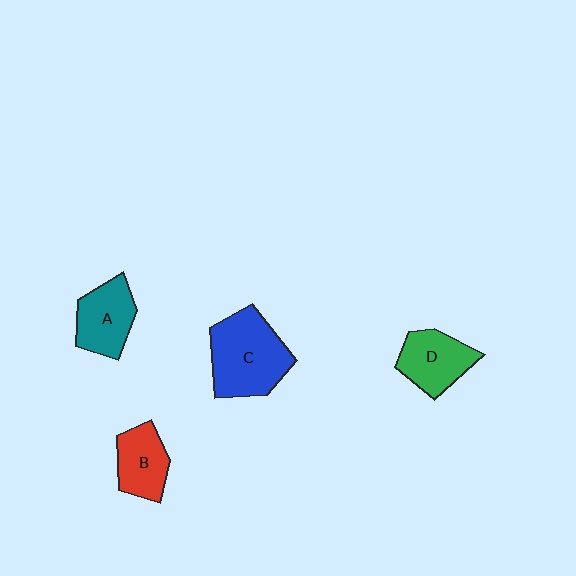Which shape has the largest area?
Shape C (blue).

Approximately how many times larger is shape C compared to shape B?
Approximately 1.7 times.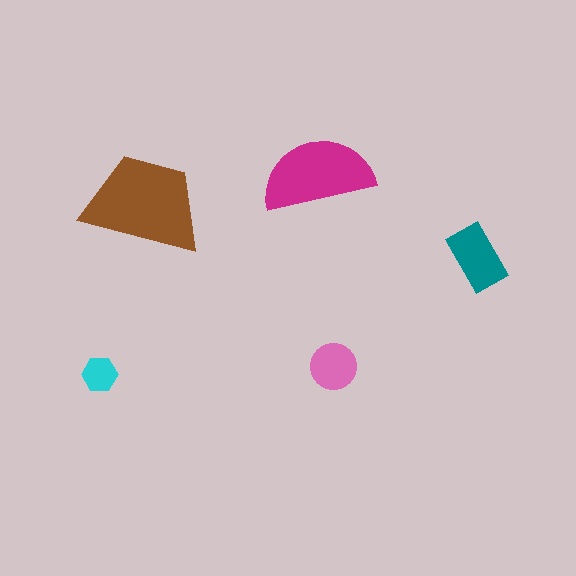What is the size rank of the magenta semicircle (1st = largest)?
2nd.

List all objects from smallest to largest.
The cyan hexagon, the pink circle, the teal rectangle, the magenta semicircle, the brown trapezoid.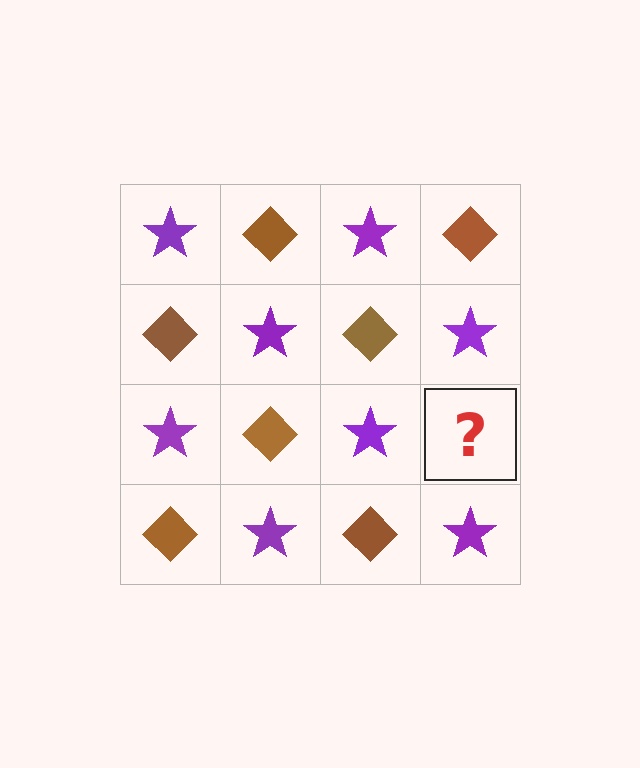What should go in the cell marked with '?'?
The missing cell should contain a brown diamond.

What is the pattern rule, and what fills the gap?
The rule is that it alternates purple star and brown diamond in a checkerboard pattern. The gap should be filled with a brown diamond.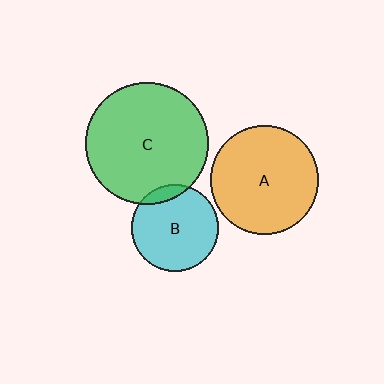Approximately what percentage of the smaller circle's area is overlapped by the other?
Approximately 10%.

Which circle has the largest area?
Circle C (green).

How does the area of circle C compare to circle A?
Approximately 1.3 times.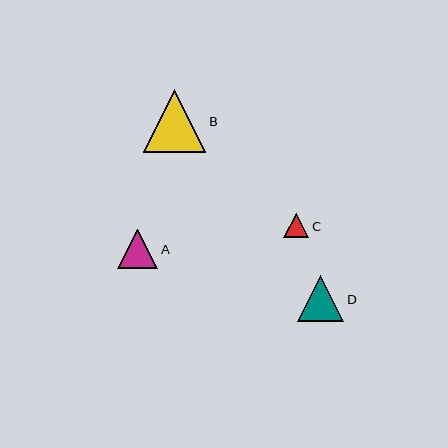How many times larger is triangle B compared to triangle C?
Triangle B is approximately 2.6 times the size of triangle C.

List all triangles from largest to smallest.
From largest to smallest: B, D, A, C.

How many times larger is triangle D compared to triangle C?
Triangle D is approximately 1.9 times the size of triangle C.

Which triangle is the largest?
Triangle B is the largest with a size of approximately 63 pixels.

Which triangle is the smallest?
Triangle C is the smallest with a size of approximately 25 pixels.